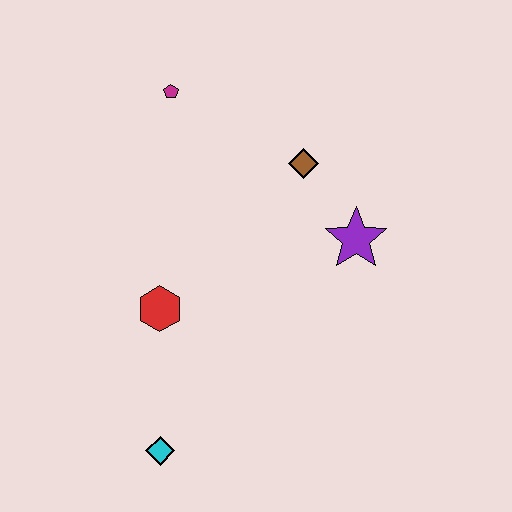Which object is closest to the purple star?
The brown diamond is closest to the purple star.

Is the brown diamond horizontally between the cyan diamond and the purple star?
Yes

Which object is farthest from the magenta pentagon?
The cyan diamond is farthest from the magenta pentagon.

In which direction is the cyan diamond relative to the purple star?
The cyan diamond is below the purple star.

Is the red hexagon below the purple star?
Yes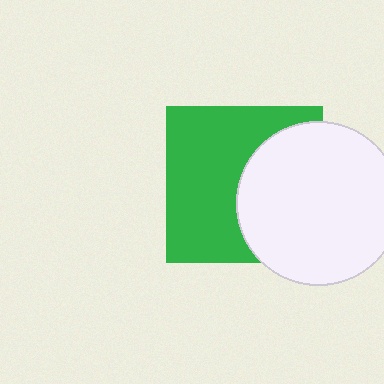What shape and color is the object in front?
The object in front is a white circle.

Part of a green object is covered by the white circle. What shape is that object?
It is a square.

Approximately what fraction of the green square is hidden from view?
Roughly 42% of the green square is hidden behind the white circle.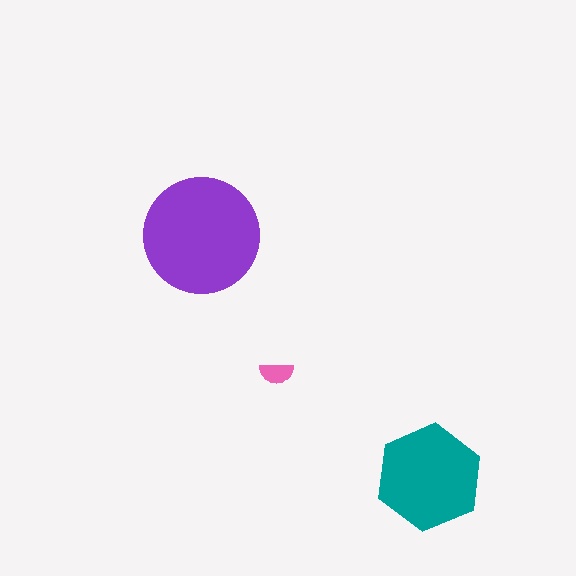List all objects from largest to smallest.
The purple circle, the teal hexagon, the pink semicircle.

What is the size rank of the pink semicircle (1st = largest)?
3rd.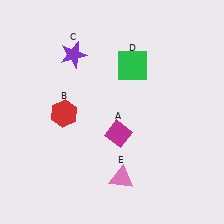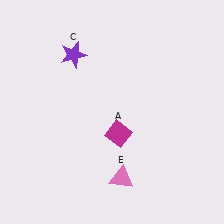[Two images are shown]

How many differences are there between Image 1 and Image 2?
There are 2 differences between the two images.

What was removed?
The green square (D), the red hexagon (B) were removed in Image 2.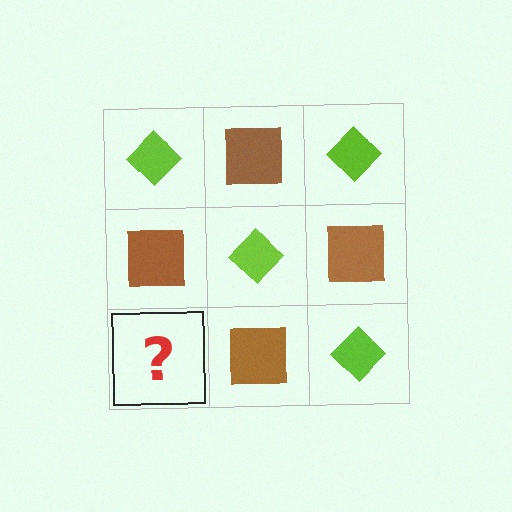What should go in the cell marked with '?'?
The missing cell should contain a lime diamond.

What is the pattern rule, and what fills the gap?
The rule is that it alternates lime diamond and brown square in a checkerboard pattern. The gap should be filled with a lime diamond.